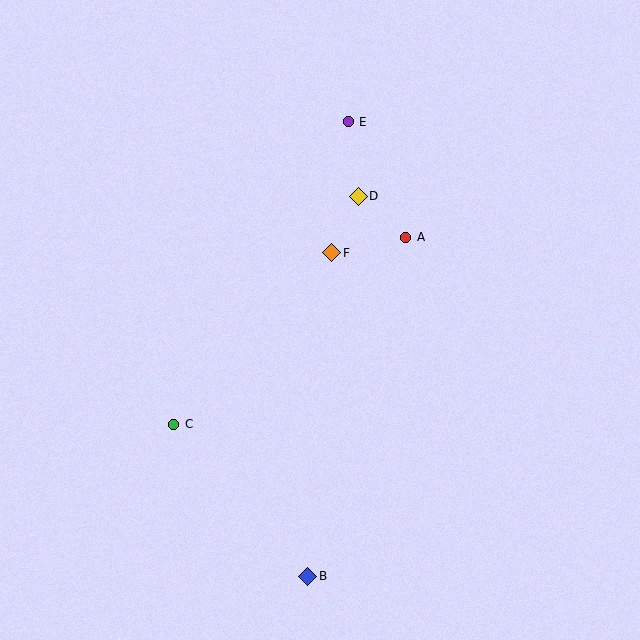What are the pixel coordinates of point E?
Point E is at (348, 122).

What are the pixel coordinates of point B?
Point B is at (308, 576).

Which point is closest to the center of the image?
Point F at (332, 253) is closest to the center.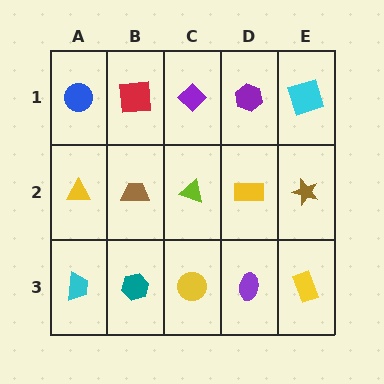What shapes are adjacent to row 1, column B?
A brown trapezoid (row 2, column B), a blue circle (row 1, column A), a purple diamond (row 1, column C).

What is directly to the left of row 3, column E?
A purple ellipse.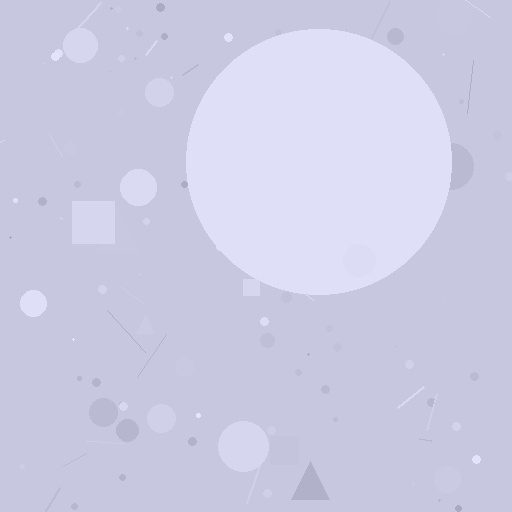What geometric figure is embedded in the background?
A circle is embedded in the background.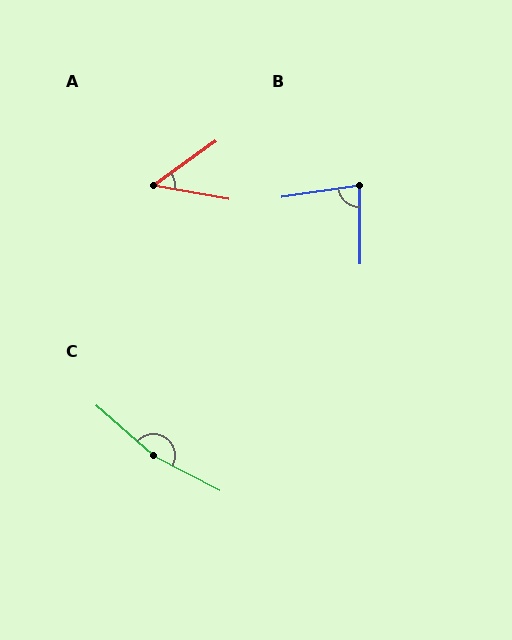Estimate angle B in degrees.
Approximately 82 degrees.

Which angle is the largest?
C, at approximately 166 degrees.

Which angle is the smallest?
A, at approximately 45 degrees.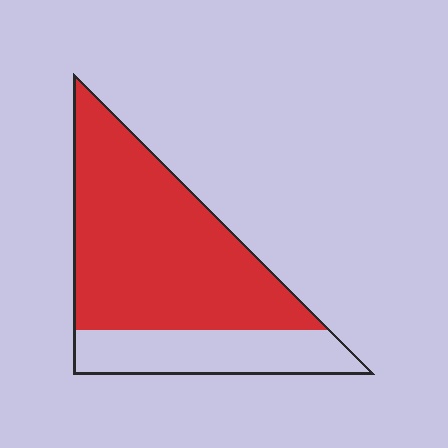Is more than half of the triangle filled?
Yes.